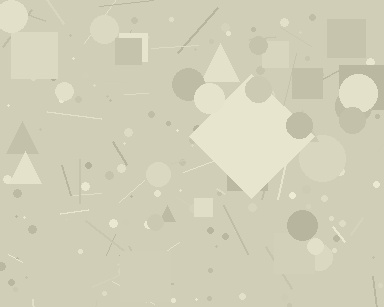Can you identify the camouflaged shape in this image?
The camouflaged shape is a diamond.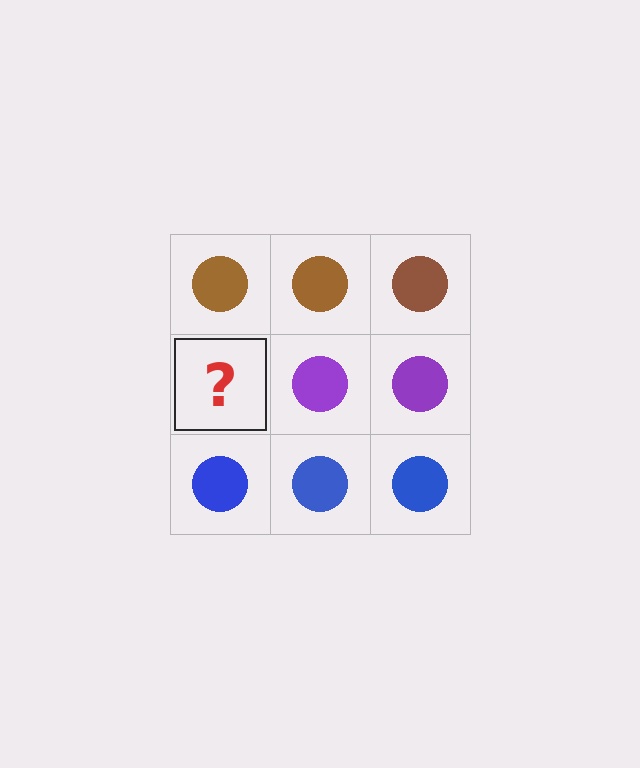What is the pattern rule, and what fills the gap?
The rule is that each row has a consistent color. The gap should be filled with a purple circle.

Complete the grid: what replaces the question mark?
The question mark should be replaced with a purple circle.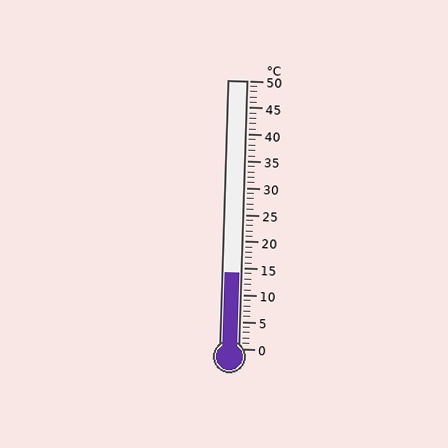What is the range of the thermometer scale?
The thermometer scale ranges from 0°C to 50°C.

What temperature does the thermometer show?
The thermometer shows approximately 14°C.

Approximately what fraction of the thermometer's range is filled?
The thermometer is filled to approximately 30% of its range.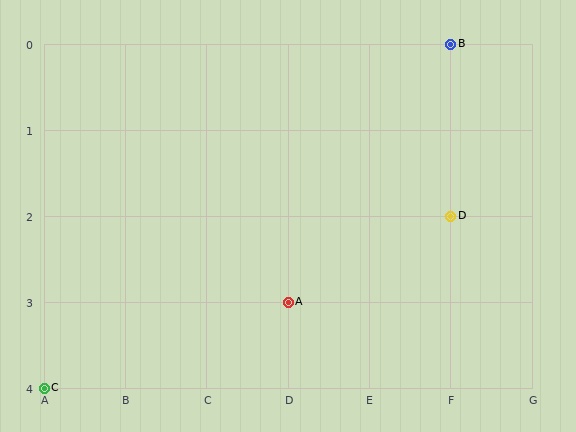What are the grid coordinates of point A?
Point A is at grid coordinates (D, 3).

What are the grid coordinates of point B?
Point B is at grid coordinates (F, 0).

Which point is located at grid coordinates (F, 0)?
Point B is at (F, 0).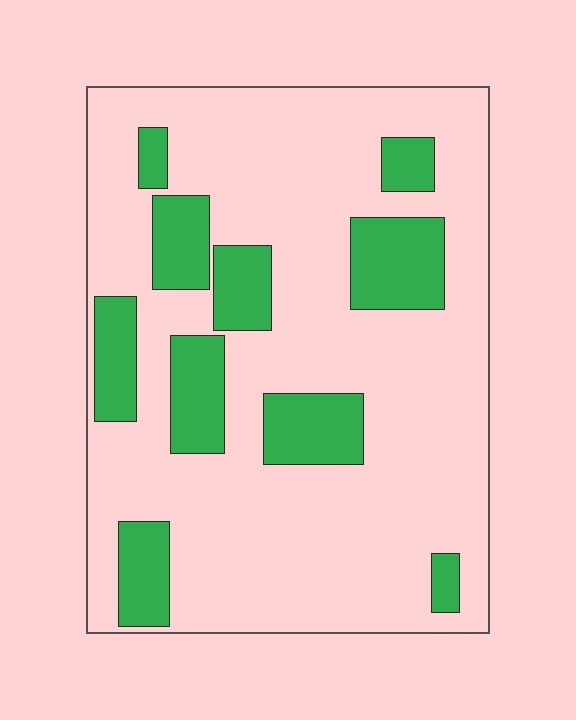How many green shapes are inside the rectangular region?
10.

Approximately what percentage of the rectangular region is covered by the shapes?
Approximately 25%.